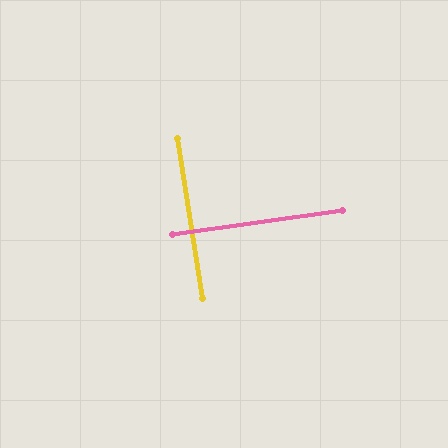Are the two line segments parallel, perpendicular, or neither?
Perpendicular — they meet at approximately 89°.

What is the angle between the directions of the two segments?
Approximately 89 degrees.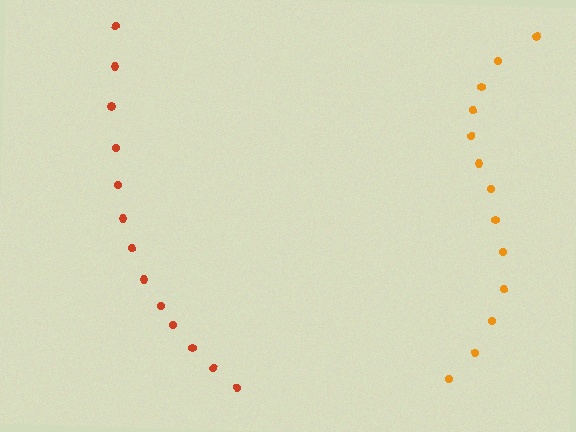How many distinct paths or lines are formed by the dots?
There are 2 distinct paths.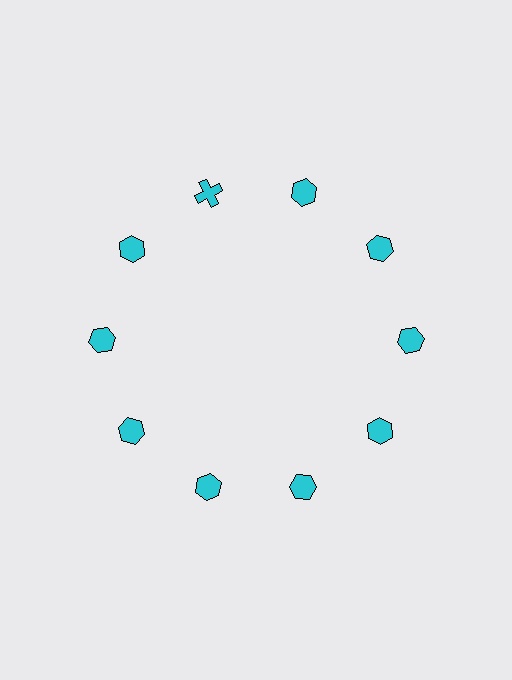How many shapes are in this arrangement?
There are 10 shapes arranged in a ring pattern.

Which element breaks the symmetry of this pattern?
The cyan cross at roughly the 11 o'clock position breaks the symmetry. All other shapes are cyan hexagons.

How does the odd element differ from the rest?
It has a different shape: cross instead of hexagon.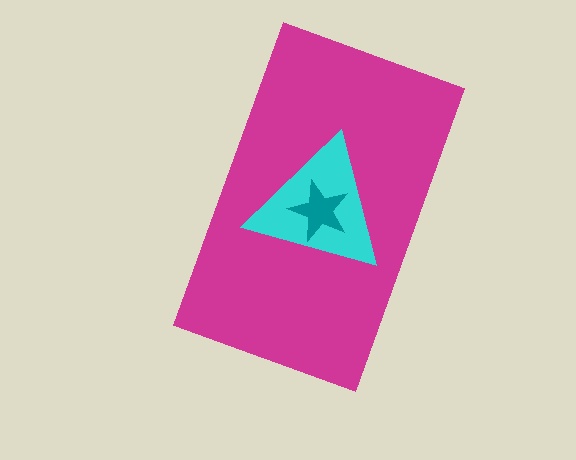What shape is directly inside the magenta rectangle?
The cyan triangle.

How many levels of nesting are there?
3.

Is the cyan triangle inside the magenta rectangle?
Yes.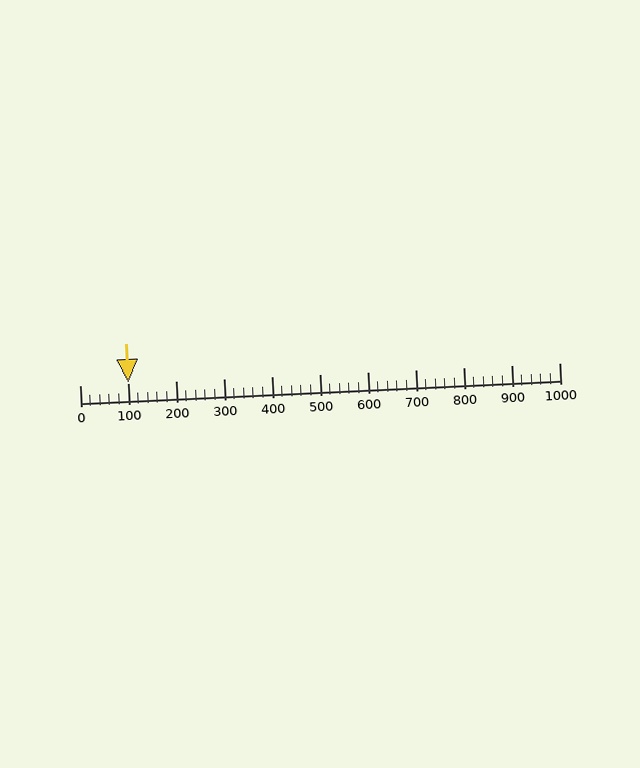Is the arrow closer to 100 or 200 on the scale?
The arrow is closer to 100.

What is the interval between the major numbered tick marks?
The major tick marks are spaced 100 units apart.